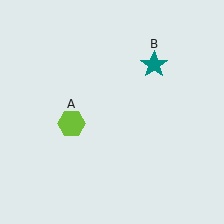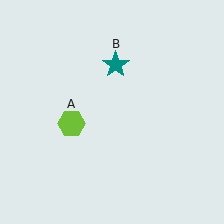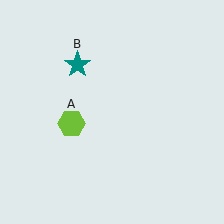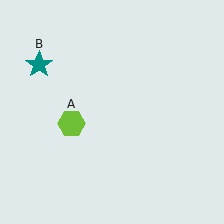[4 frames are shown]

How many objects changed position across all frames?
1 object changed position: teal star (object B).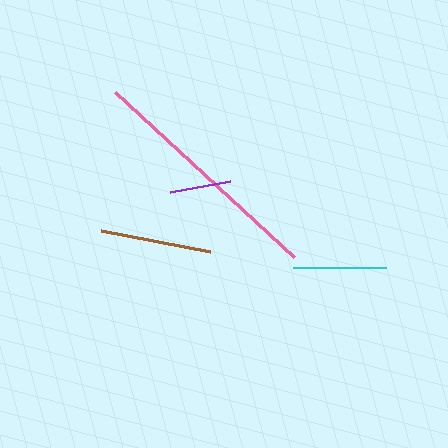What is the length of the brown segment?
The brown segment is approximately 111 pixels long.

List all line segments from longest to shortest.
From longest to shortest: pink, brown, cyan, purple.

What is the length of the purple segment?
The purple segment is approximately 60 pixels long.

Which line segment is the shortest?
The purple line is the shortest at approximately 60 pixels.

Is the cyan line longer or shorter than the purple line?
The cyan line is longer than the purple line.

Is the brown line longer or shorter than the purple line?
The brown line is longer than the purple line.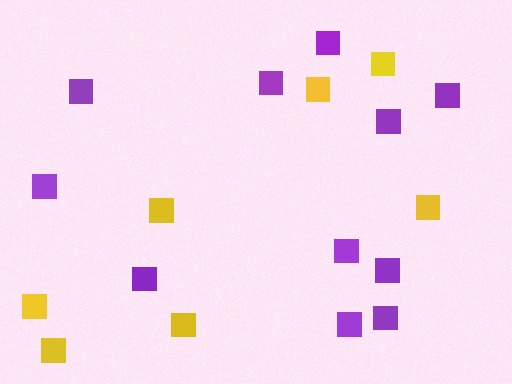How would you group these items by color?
There are 2 groups: one group of yellow squares (7) and one group of purple squares (11).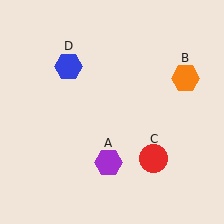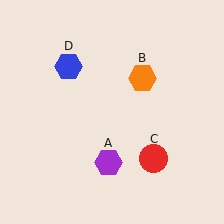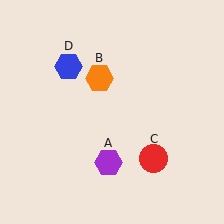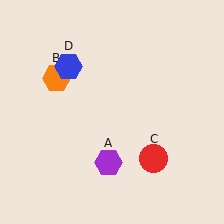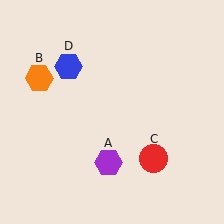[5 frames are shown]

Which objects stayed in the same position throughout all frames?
Purple hexagon (object A) and red circle (object C) and blue hexagon (object D) remained stationary.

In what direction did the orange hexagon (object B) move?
The orange hexagon (object B) moved left.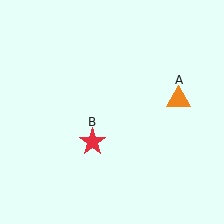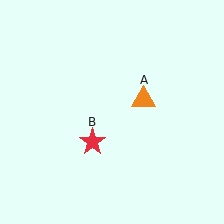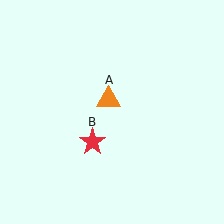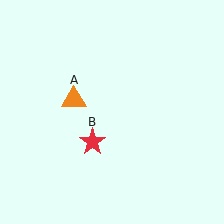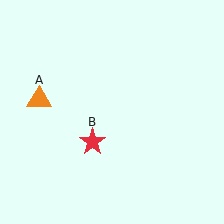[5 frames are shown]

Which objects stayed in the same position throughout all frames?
Red star (object B) remained stationary.